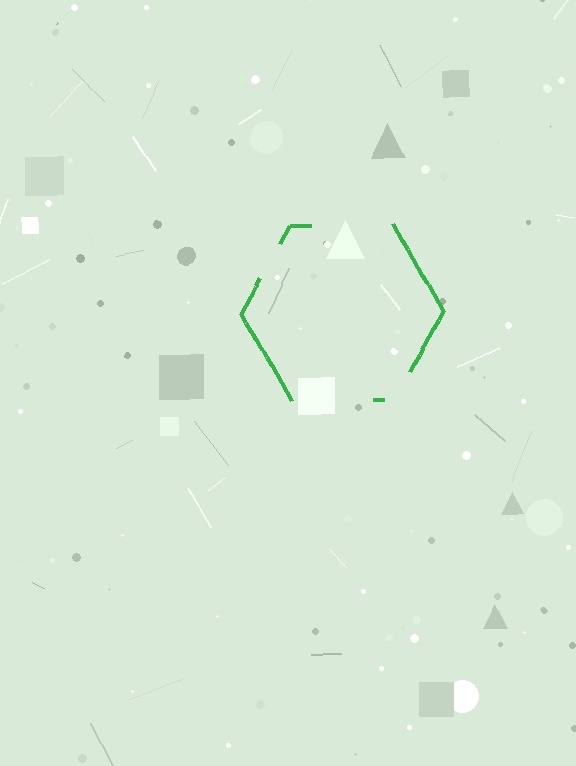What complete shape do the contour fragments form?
The contour fragments form a hexagon.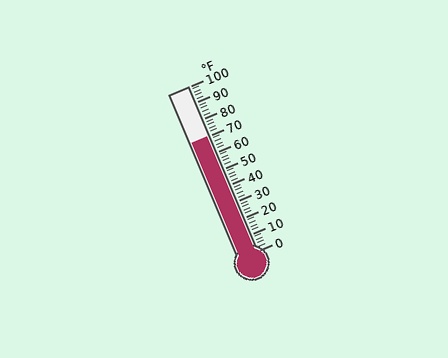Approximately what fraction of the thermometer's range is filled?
The thermometer is filled to approximately 70% of its range.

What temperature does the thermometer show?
The thermometer shows approximately 70°F.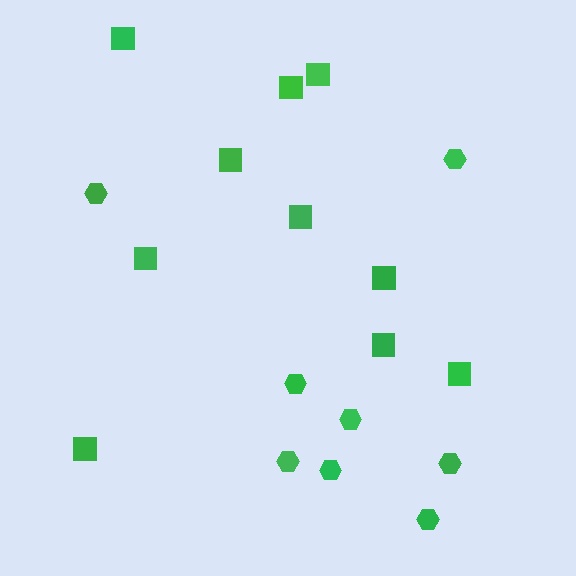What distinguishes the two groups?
There are 2 groups: one group of hexagons (8) and one group of squares (10).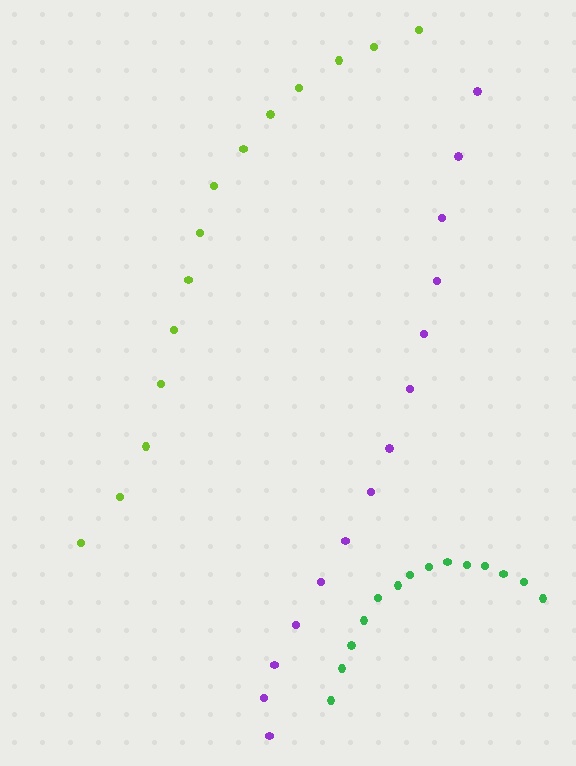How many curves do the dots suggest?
There are 3 distinct paths.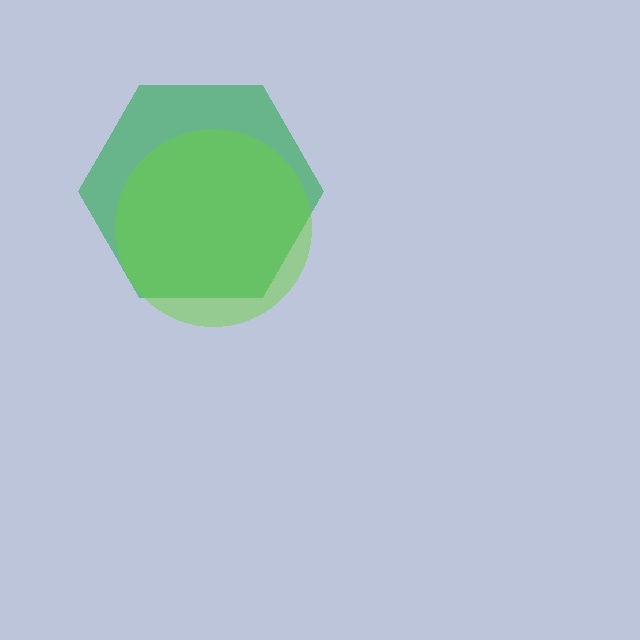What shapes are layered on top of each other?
The layered shapes are: a green hexagon, a lime circle.